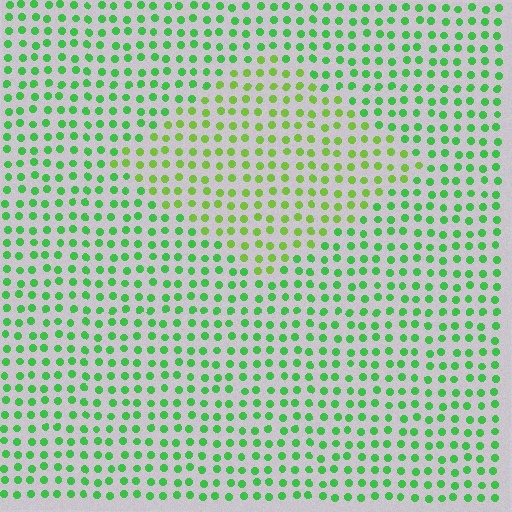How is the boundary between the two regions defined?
The boundary is defined purely by a slight shift in hue (about 31 degrees). Spacing, size, and orientation are identical on both sides.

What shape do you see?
I see a diamond.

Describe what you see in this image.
The image is filled with small green elements in a uniform arrangement. A diamond-shaped region is visible where the elements are tinted to a slightly different hue, forming a subtle color boundary.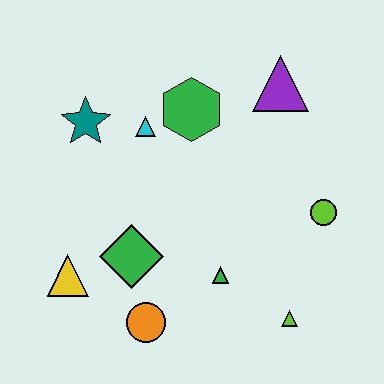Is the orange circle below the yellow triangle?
Yes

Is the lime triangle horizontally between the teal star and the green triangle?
No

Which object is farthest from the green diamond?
The purple triangle is farthest from the green diamond.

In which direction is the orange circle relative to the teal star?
The orange circle is below the teal star.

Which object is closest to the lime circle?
The lime triangle is closest to the lime circle.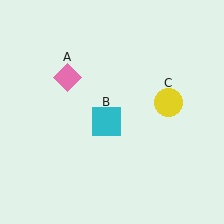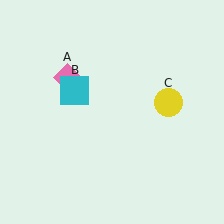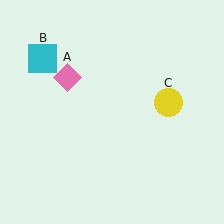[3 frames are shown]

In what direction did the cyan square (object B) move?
The cyan square (object B) moved up and to the left.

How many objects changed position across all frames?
1 object changed position: cyan square (object B).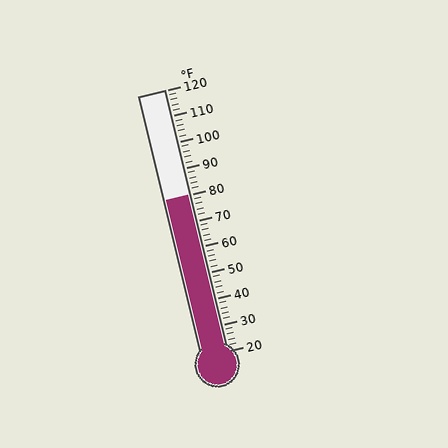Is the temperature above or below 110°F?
The temperature is below 110°F.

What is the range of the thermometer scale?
The thermometer scale ranges from 20°F to 120°F.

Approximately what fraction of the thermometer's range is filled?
The thermometer is filled to approximately 60% of its range.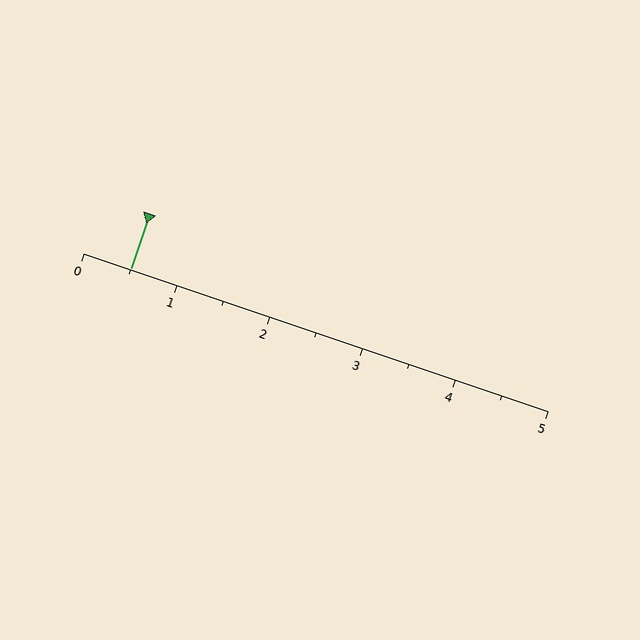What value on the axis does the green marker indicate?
The marker indicates approximately 0.5.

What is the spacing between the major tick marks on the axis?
The major ticks are spaced 1 apart.